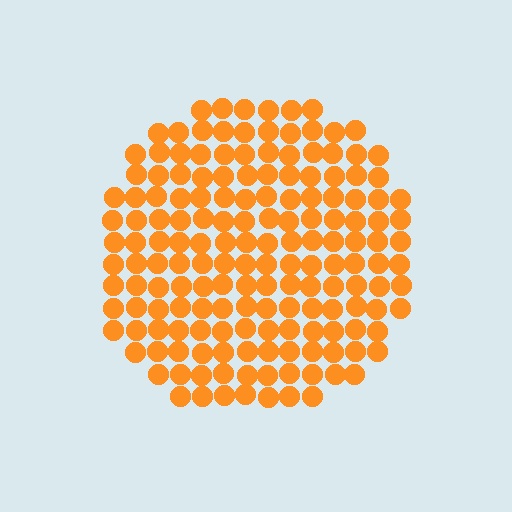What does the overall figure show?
The overall figure shows a circle.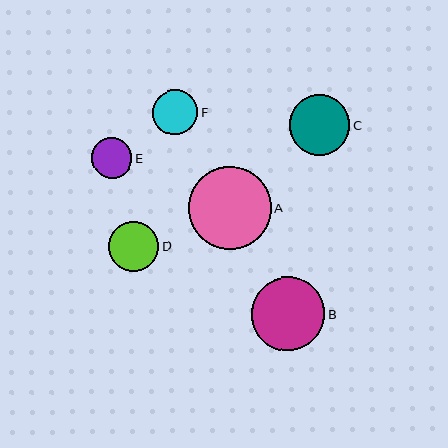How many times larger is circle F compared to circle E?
Circle F is approximately 1.1 times the size of circle E.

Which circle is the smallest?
Circle E is the smallest with a size of approximately 40 pixels.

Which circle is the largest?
Circle A is the largest with a size of approximately 82 pixels.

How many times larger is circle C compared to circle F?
Circle C is approximately 1.3 times the size of circle F.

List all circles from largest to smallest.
From largest to smallest: A, B, C, D, F, E.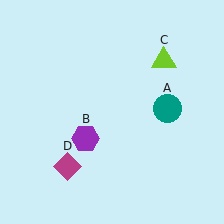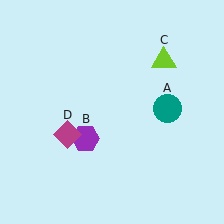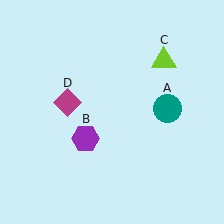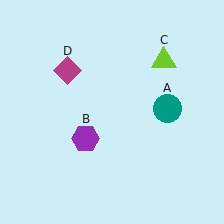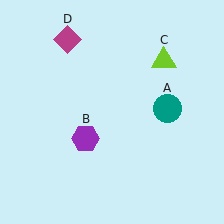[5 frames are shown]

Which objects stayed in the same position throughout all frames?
Teal circle (object A) and purple hexagon (object B) and lime triangle (object C) remained stationary.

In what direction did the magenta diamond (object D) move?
The magenta diamond (object D) moved up.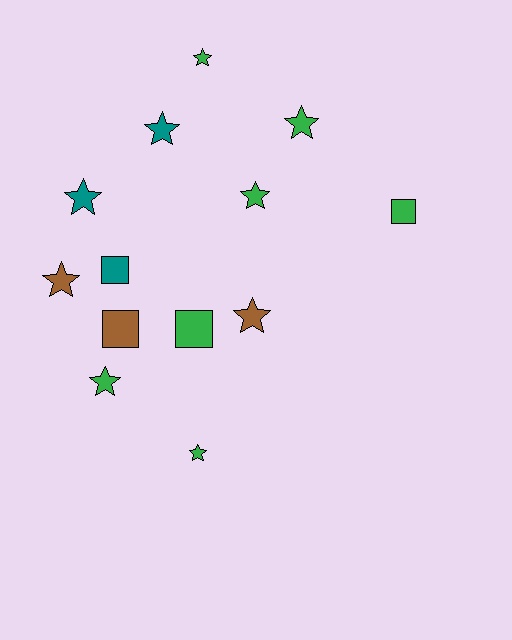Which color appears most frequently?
Green, with 7 objects.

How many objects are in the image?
There are 13 objects.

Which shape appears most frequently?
Star, with 9 objects.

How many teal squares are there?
There is 1 teal square.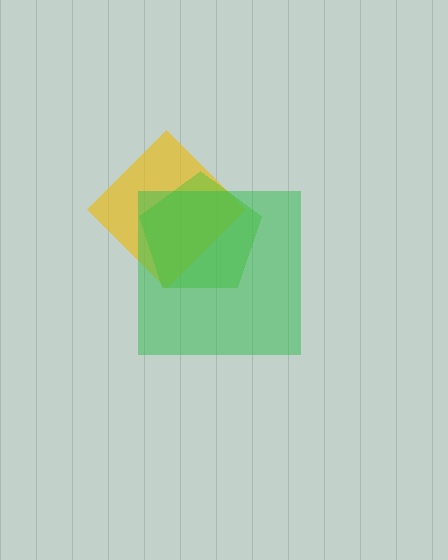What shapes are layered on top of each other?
The layered shapes are: a yellow diamond, a lime pentagon, a green square.